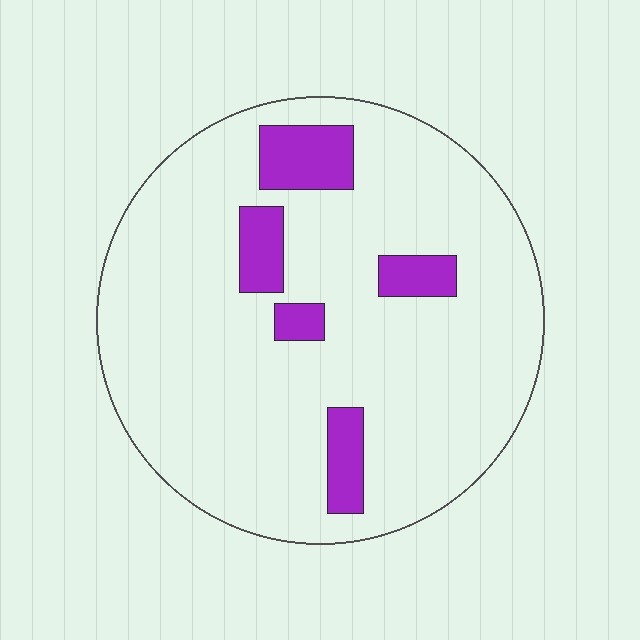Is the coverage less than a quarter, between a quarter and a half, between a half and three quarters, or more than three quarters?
Less than a quarter.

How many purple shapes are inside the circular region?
5.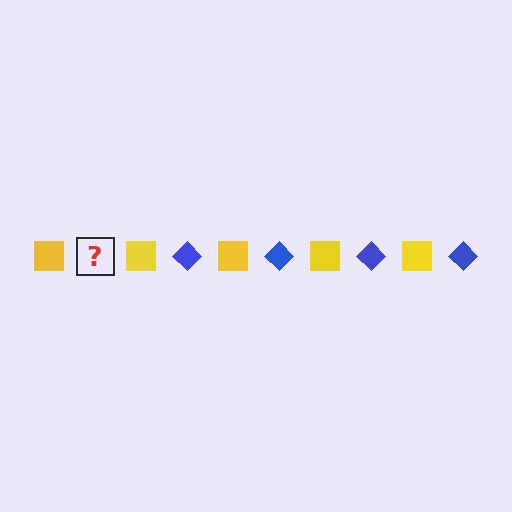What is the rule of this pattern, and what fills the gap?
The rule is that the pattern alternates between yellow square and blue diamond. The gap should be filled with a blue diamond.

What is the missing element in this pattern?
The missing element is a blue diamond.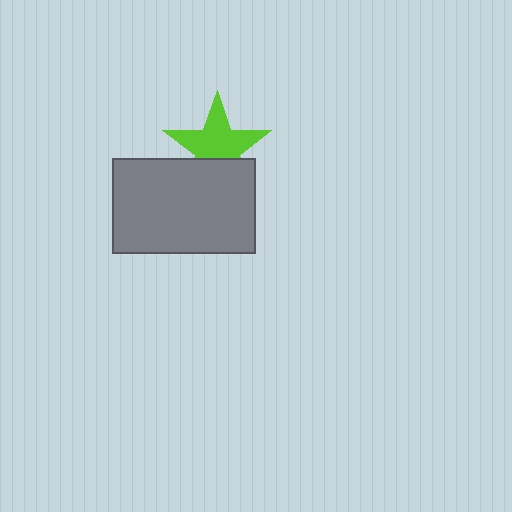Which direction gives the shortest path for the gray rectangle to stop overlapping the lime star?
Moving down gives the shortest separation.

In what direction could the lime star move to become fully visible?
The lime star could move up. That would shift it out from behind the gray rectangle entirely.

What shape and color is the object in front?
The object in front is a gray rectangle.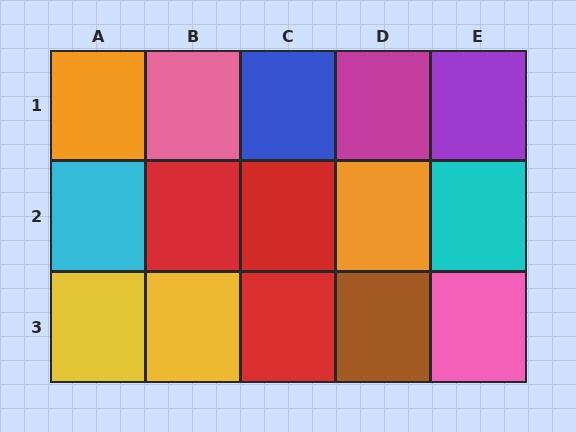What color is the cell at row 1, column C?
Blue.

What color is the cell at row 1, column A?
Orange.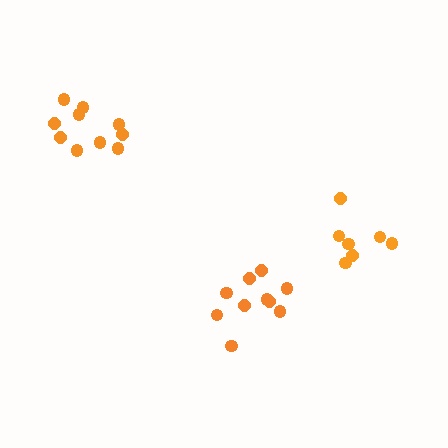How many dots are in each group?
Group 1: 10 dots, Group 2: 10 dots, Group 3: 7 dots (27 total).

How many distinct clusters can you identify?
There are 3 distinct clusters.